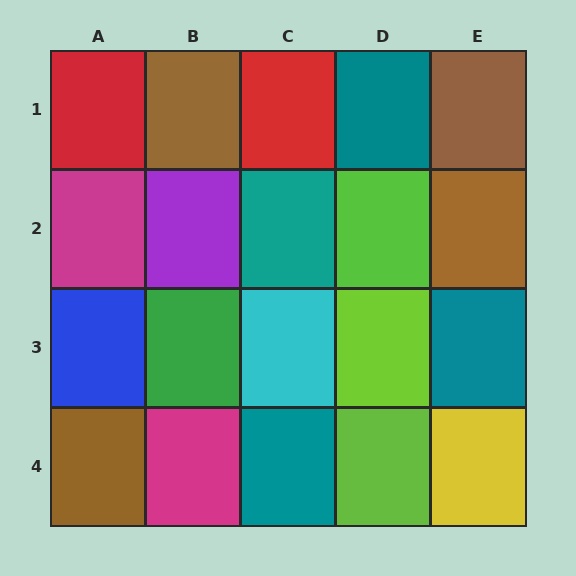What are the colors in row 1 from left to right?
Red, brown, red, teal, brown.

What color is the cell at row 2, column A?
Magenta.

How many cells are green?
1 cell is green.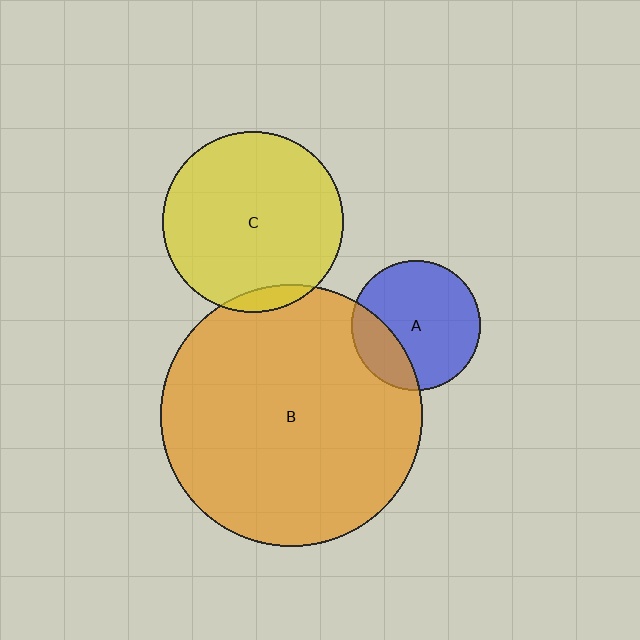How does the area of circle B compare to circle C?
Approximately 2.1 times.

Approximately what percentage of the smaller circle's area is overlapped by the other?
Approximately 5%.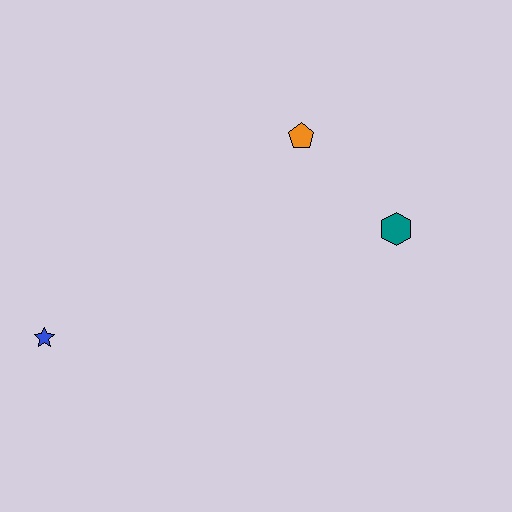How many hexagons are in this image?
There is 1 hexagon.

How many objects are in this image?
There are 3 objects.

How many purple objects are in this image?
There are no purple objects.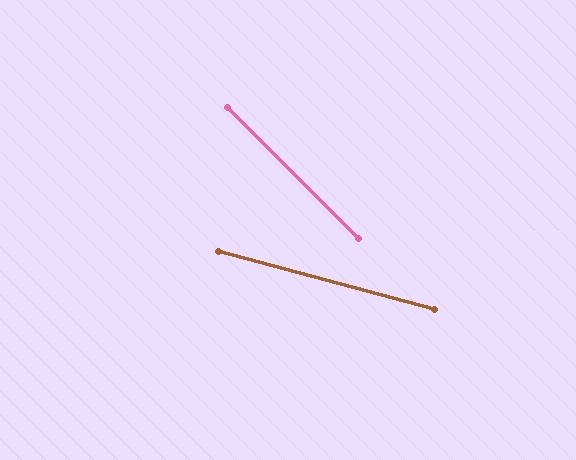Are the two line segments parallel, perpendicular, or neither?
Neither parallel nor perpendicular — they differ by about 30°.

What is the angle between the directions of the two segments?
Approximately 30 degrees.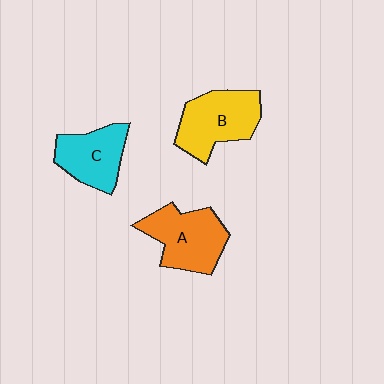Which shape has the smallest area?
Shape C (cyan).